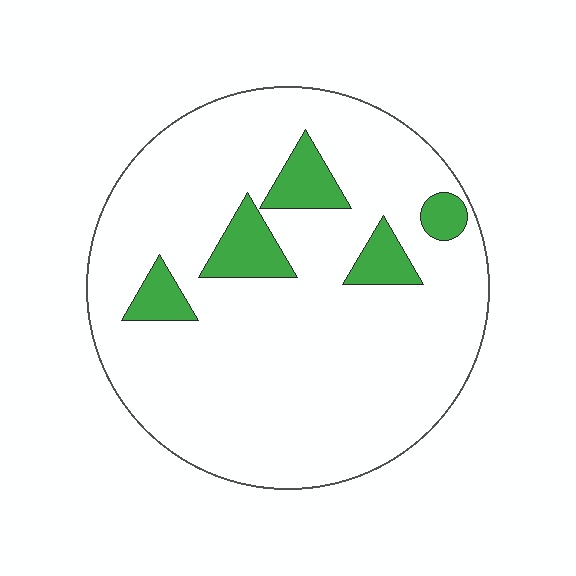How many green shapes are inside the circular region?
5.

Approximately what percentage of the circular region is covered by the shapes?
Approximately 10%.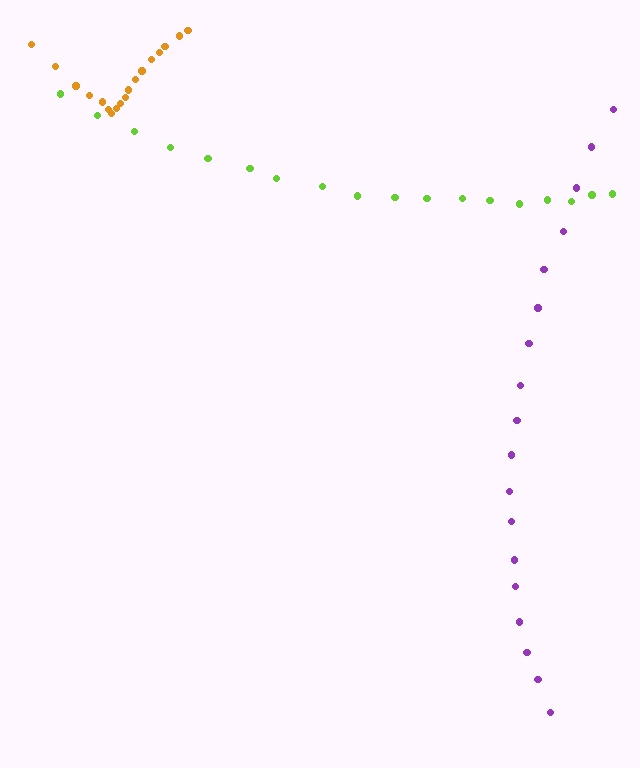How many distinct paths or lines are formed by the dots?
There are 3 distinct paths.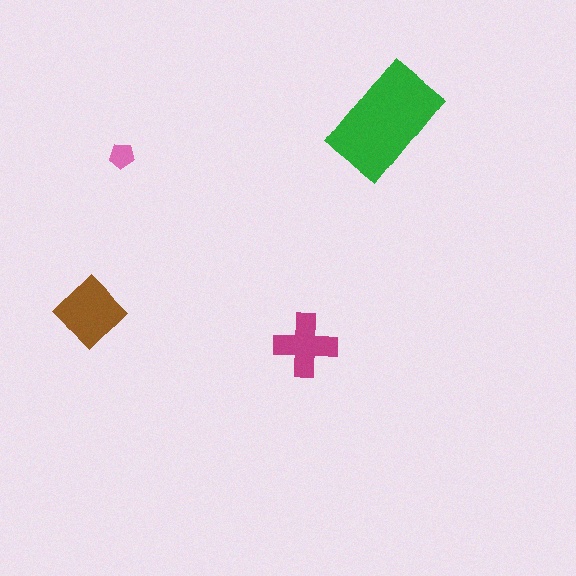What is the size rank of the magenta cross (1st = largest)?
3rd.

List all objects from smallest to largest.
The pink pentagon, the magenta cross, the brown diamond, the green rectangle.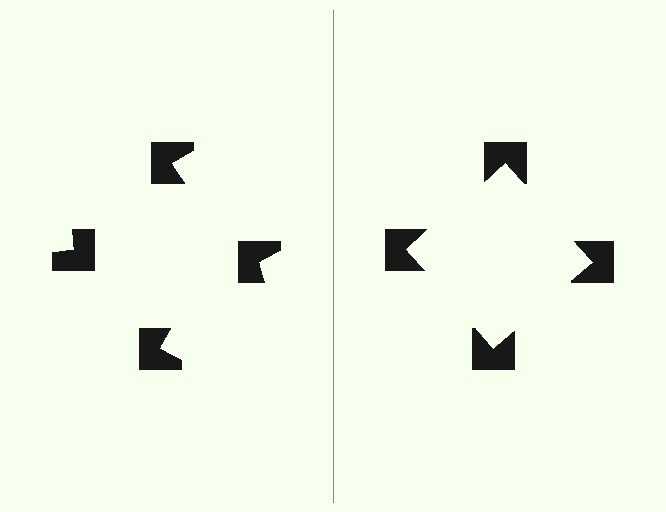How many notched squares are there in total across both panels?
8 — 4 on each side.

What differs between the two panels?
The notched squares are positioned identically on both sides; only the wedge orientations differ. On the right they align to a square; on the left they are misaligned.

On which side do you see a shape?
An illusory square appears on the right side. On the left side the wedge cuts are rotated, so no coherent shape forms.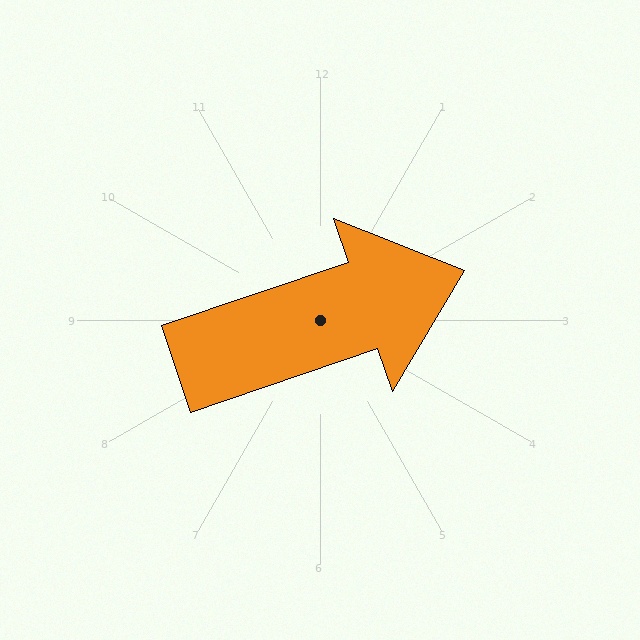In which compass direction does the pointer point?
East.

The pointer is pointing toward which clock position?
Roughly 2 o'clock.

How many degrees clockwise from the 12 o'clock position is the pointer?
Approximately 71 degrees.